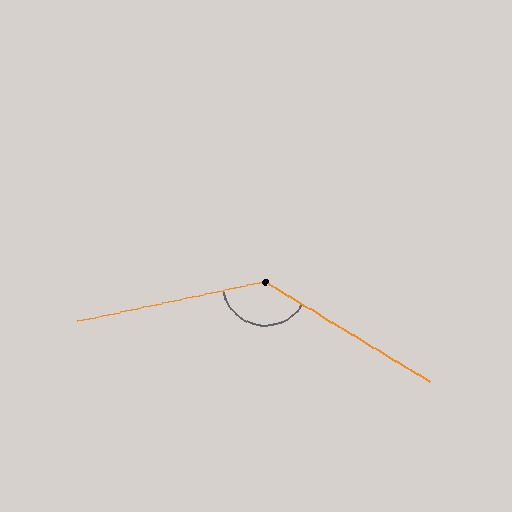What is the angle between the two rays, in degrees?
Approximately 137 degrees.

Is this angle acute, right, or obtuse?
It is obtuse.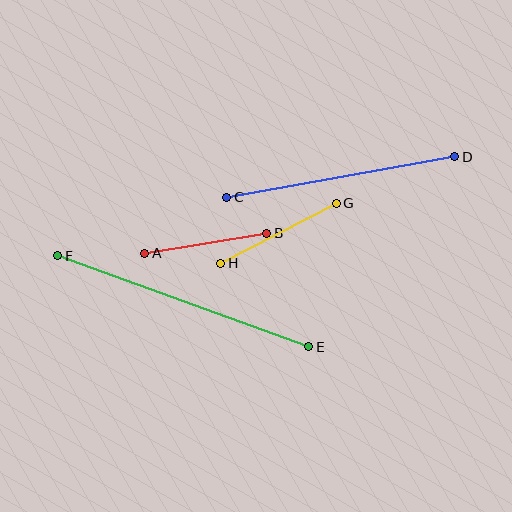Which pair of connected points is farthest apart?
Points E and F are farthest apart.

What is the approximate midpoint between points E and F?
The midpoint is at approximately (183, 301) pixels.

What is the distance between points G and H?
The distance is approximately 130 pixels.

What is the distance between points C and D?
The distance is approximately 232 pixels.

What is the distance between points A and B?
The distance is approximately 124 pixels.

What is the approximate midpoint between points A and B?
The midpoint is at approximately (206, 243) pixels.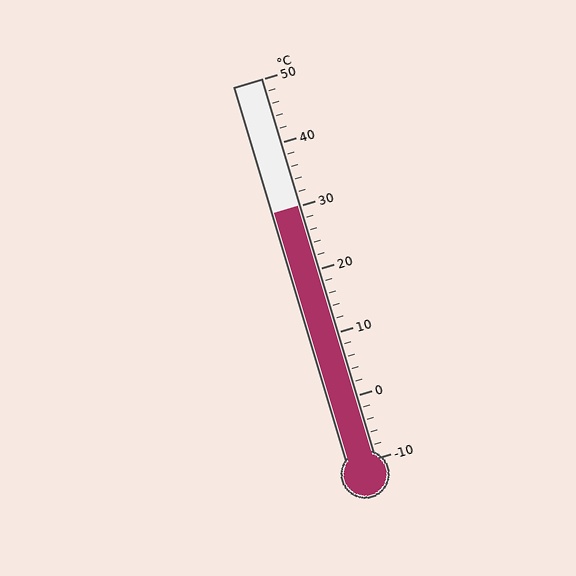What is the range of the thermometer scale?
The thermometer scale ranges from -10°C to 50°C.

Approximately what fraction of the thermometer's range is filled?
The thermometer is filled to approximately 65% of its range.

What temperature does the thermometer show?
The thermometer shows approximately 30°C.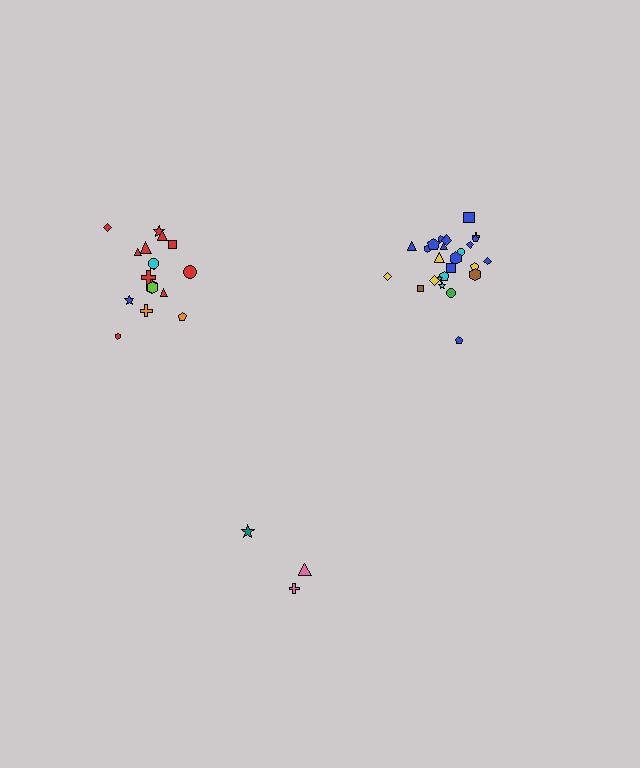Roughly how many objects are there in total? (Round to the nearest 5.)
Roughly 45 objects in total.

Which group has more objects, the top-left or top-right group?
The top-right group.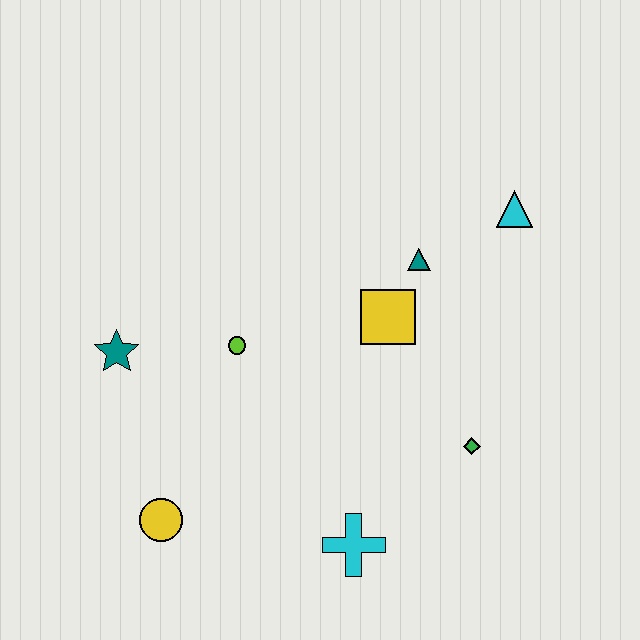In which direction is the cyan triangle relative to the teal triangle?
The cyan triangle is to the right of the teal triangle.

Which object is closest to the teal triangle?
The yellow square is closest to the teal triangle.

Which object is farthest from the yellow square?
The yellow circle is farthest from the yellow square.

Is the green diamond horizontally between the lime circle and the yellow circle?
No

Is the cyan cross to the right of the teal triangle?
No